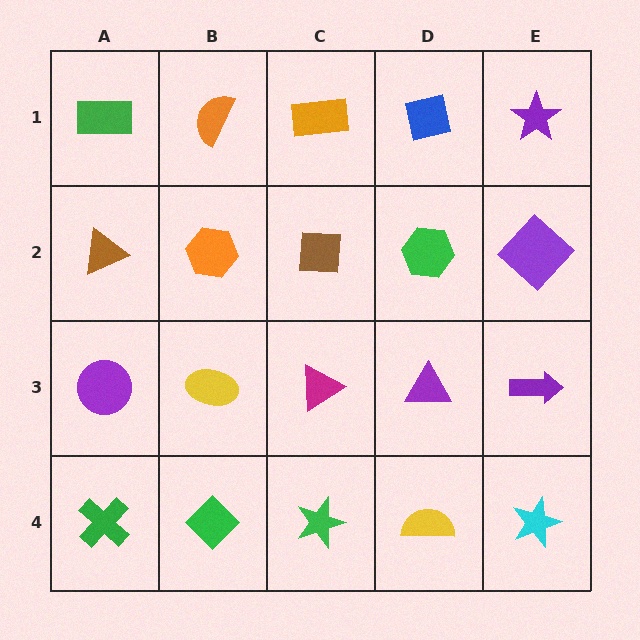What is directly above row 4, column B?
A yellow ellipse.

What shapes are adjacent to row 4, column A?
A purple circle (row 3, column A), a green diamond (row 4, column B).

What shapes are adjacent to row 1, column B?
An orange hexagon (row 2, column B), a green rectangle (row 1, column A), an orange rectangle (row 1, column C).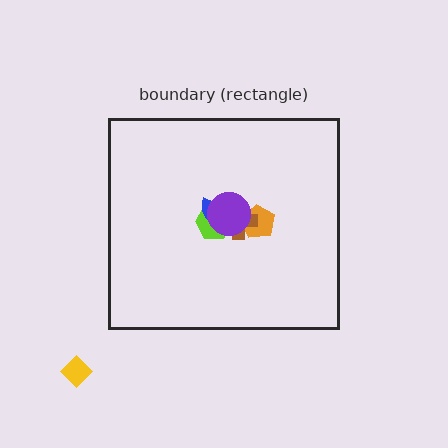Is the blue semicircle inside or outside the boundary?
Inside.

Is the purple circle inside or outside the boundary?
Inside.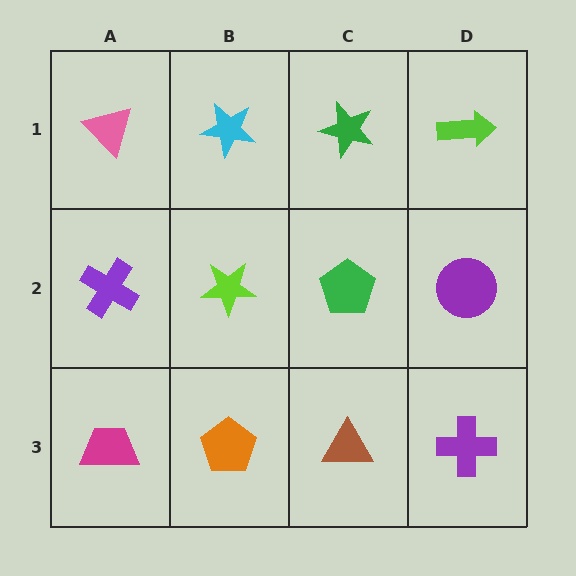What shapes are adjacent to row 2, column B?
A cyan star (row 1, column B), an orange pentagon (row 3, column B), a purple cross (row 2, column A), a green pentagon (row 2, column C).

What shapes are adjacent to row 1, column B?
A lime star (row 2, column B), a pink triangle (row 1, column A), a green star (row 1, column C).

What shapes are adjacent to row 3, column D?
A purple circle (row 2, column D), a brown triangle (row 3, column C).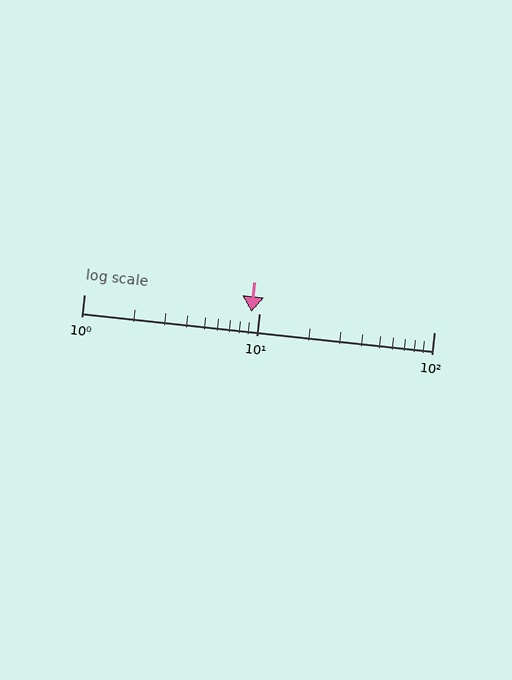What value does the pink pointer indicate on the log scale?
The pointer indicates approximately 9.1.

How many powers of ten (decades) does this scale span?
The scale spans 2 decades, from 1 to 100.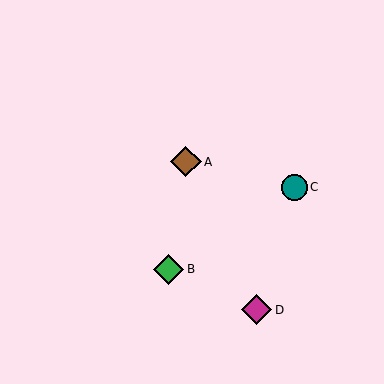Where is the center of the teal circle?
The center of the teal circle is at (294, 188).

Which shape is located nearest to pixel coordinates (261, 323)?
The magenta diamond (labeled D) at (257, 310) is nearest to that location.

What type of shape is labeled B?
Shape B is a green diamond.